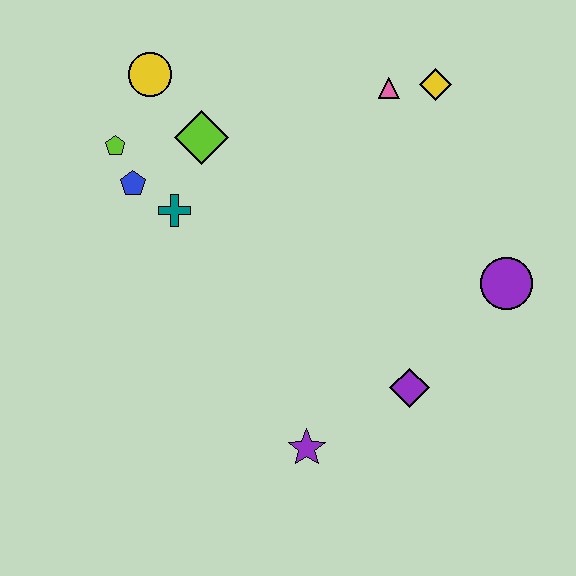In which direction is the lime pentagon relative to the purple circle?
The lime pentagon is to the left of the purple circle.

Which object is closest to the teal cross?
The blue pentagon is closest to the teal cross.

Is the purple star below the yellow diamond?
Yes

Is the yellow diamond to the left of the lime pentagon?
No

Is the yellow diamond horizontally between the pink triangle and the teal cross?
No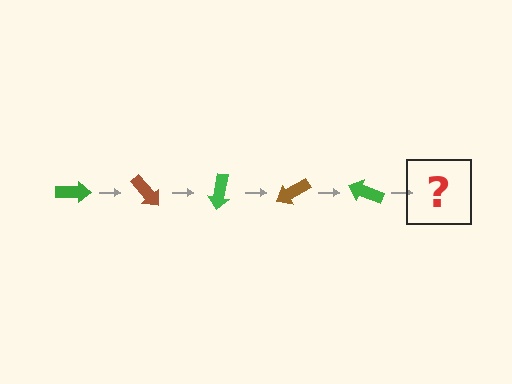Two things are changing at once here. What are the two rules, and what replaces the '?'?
The two rules are that it rotates 50 degrees each step and the color cycles through green and brown. The '?' should be a brown arrow, rotated 250 degrees from the start.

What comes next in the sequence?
The next element should be a brown arrow, rotated 250 degrees from the start.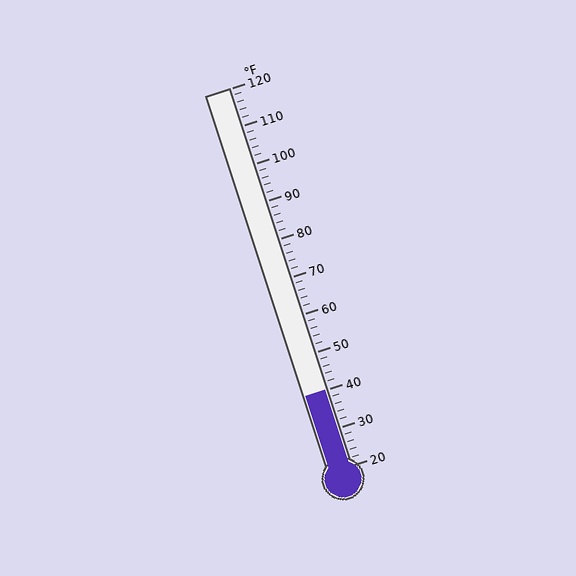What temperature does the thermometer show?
The thermometer shows approximately 40°F.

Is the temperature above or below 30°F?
The temperature is above 30°F.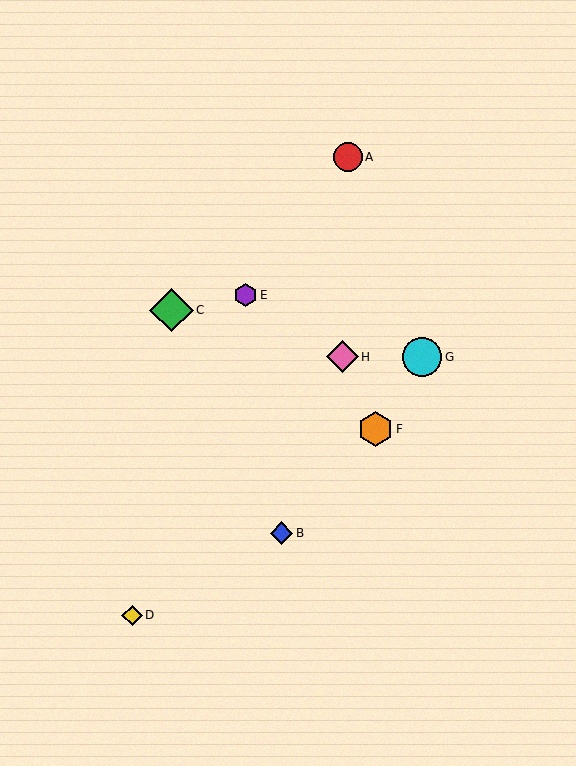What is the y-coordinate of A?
Object A is at y≈157.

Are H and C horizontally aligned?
No, H is at y≈357 and C is at y≈310.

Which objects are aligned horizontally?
Objects G, H are aligned horizontally.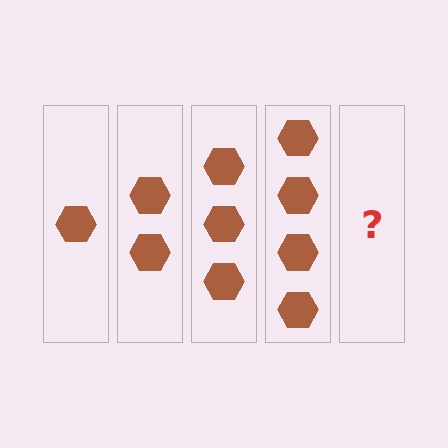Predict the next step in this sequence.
The next step is 5 hexagons.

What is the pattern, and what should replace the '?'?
The pattern is that each step adds one more hexagon. The '?' should be 5 hexagons.